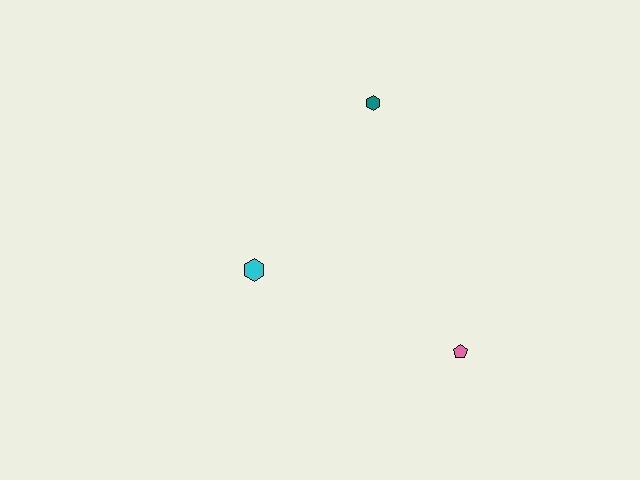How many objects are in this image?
There are 3 objects.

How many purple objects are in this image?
There are no purple objects.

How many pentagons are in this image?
There is 1 pentagon.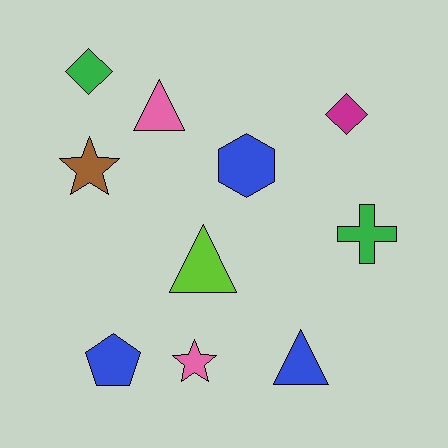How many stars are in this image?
There are 2 stars.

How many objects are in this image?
There are 10 objects.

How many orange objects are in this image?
There are no orange objects.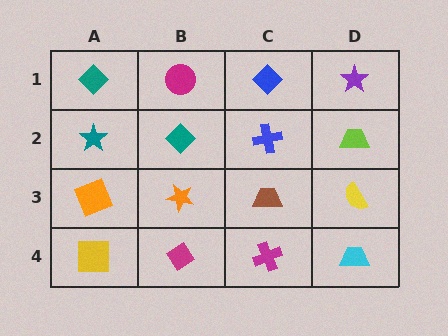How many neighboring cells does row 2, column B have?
4.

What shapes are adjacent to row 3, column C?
A blue cross (row 2, column C), a magenta cross (row 4, column C), an orange star (row 3, column B), a yellow semicircle (row 3, column D).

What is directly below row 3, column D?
A cyan trapezoid.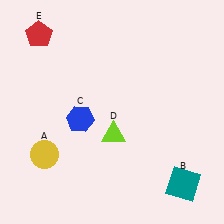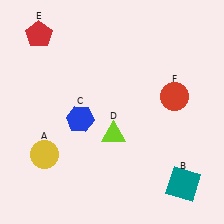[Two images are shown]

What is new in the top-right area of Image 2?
A red circle (F) was added in the top-right area of Image 2.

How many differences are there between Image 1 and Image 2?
There is 1 difference between the two images.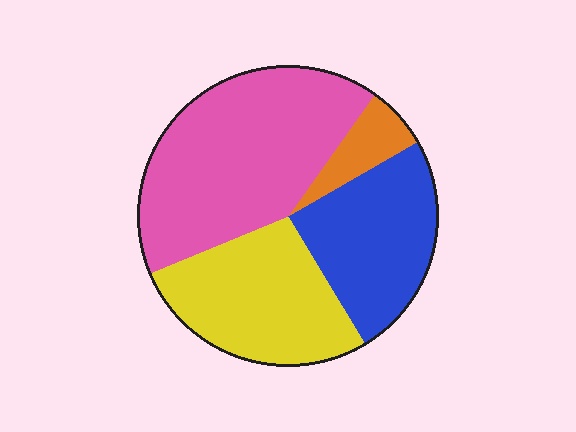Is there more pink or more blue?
Pink.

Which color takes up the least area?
Orange, at roughly 5%.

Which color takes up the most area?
Pink, at roughly 40%.